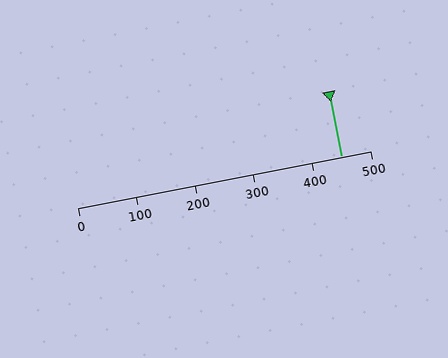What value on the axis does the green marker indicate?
The marker indicates approximately 450.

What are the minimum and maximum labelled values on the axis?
The axis runs from 0 to 500.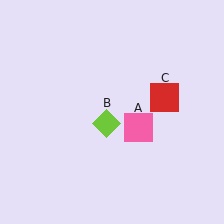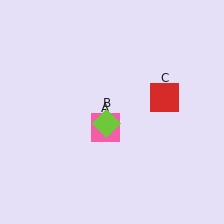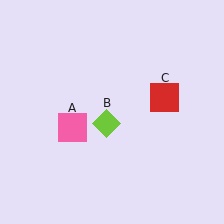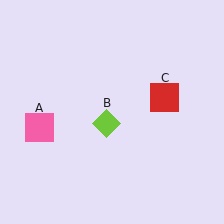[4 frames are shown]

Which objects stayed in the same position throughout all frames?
Lime diamond (object B) and red square (object C) remained stationary.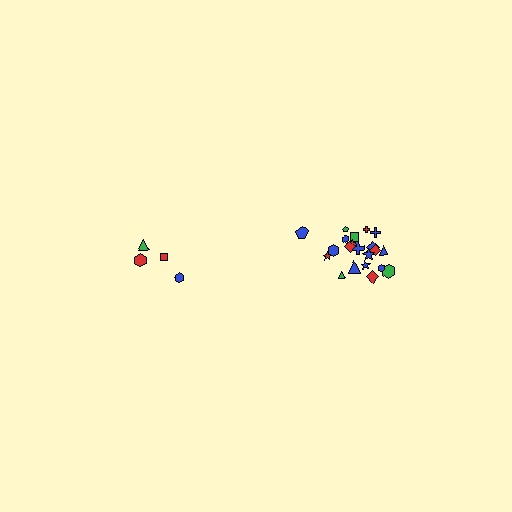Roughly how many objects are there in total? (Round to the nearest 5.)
Roughly 25 objects in total.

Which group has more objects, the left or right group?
The right group.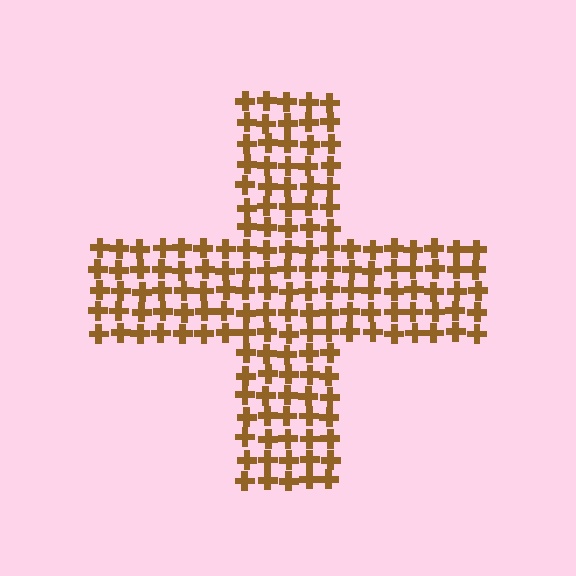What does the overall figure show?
The overall figure shows a cross.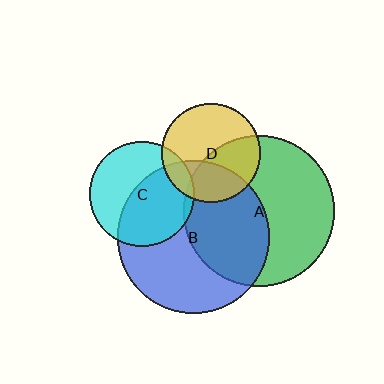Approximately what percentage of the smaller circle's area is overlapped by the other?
Approximately 45%.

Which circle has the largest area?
Circle B (blue).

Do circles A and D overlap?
Yes.